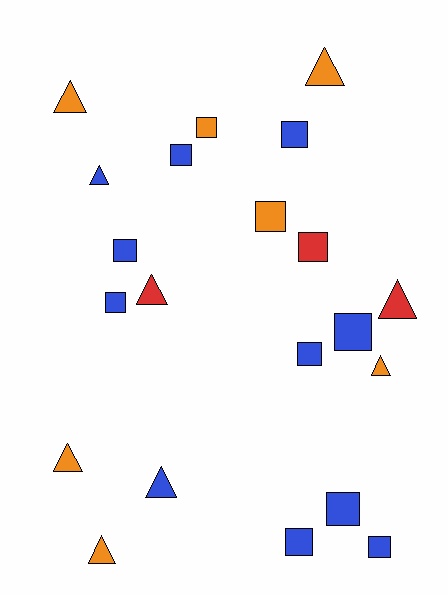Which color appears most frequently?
Blue, with 11 objects.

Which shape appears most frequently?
Square, with 12 objects.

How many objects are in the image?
There are 21 objects.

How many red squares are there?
There is 1 red square.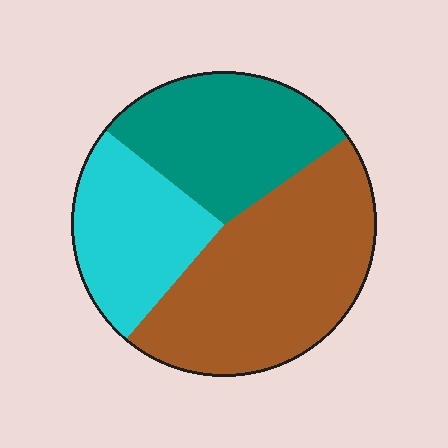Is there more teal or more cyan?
Teal.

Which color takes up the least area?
Cyan, at roughly 25%.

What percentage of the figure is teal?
Teal takes up about one third (1/3) of the figure.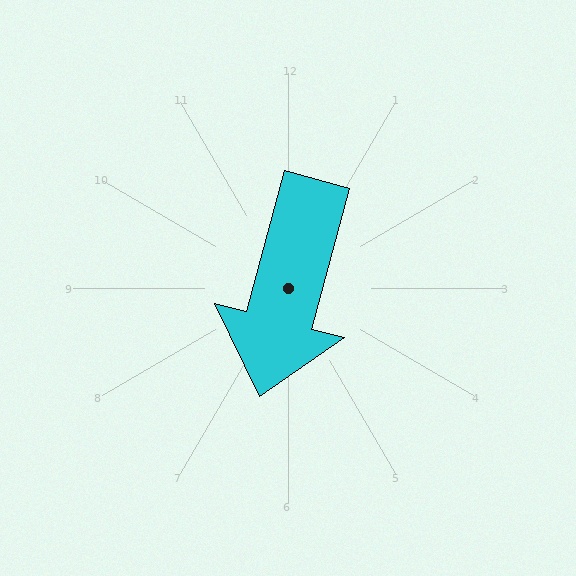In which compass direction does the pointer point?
South.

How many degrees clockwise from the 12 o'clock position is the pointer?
Approximately 195 degrees.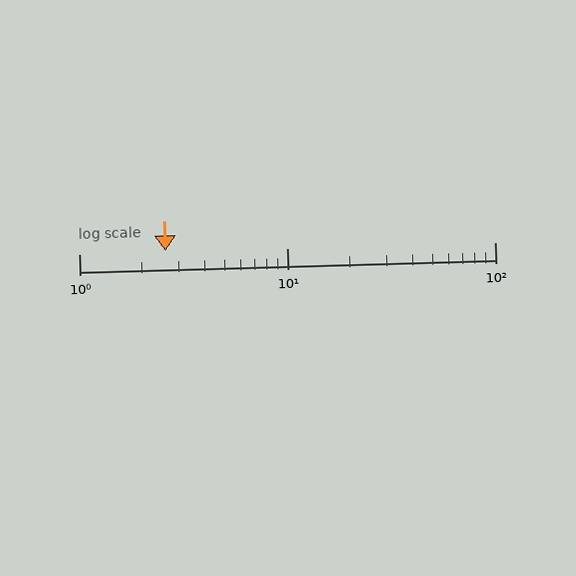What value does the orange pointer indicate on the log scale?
The pointer indicates approximately 2.6.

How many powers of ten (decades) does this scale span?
The scale spans 2 decades, from 1 to 100.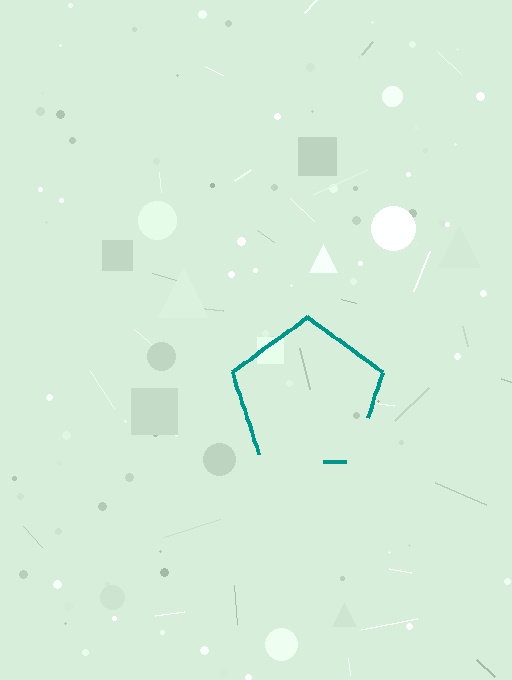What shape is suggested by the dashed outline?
The dashed outline suggests a pentagon.